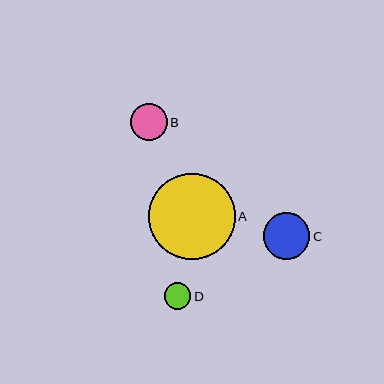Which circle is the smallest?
Circle D is the smallest with a size of approximately 26 pixels.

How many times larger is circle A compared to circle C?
Circle A is approximately 1.9 times the size of circle C.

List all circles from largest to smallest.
From largest to smallest: A, C, B, D.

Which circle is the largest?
Circle A is the largest with a size of approximately 86 pixels.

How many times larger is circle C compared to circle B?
Circle C is approximately 1.3 times the size of circle B.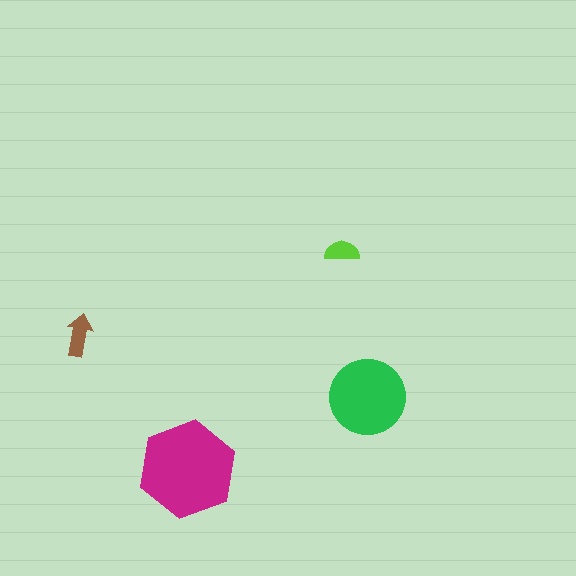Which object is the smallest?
The lime semicircle.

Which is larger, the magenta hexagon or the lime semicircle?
The magenta hexagon.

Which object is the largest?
The magenta hexagon.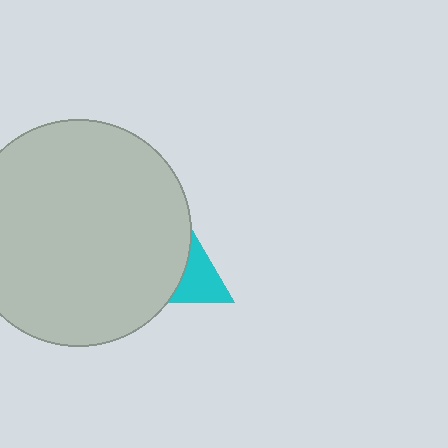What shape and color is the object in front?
The object in front is a light gray circle.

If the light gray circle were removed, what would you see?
You would see the complete cyan triangle.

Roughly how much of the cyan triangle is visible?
A small part of it is visible (roughly 39%).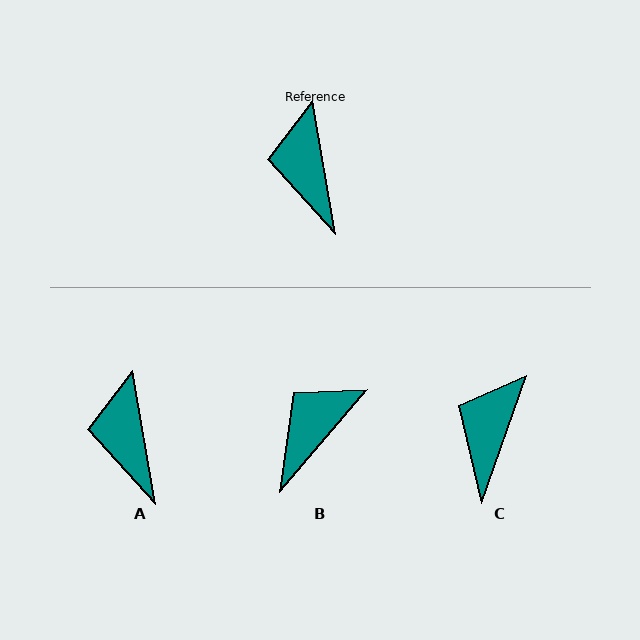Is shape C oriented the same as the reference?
No, it is off by about 29 degrees.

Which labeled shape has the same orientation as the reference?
A.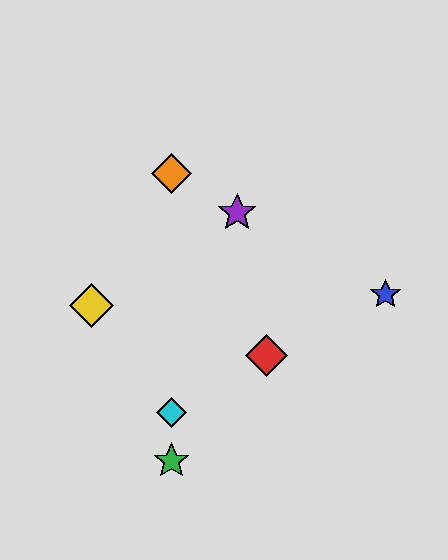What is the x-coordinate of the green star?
The green star is at x≈172.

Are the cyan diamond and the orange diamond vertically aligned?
Yes, both are at x≈172.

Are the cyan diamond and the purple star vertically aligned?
No, the cyan diamond is at x≈172 and the purple star is at x≈237.